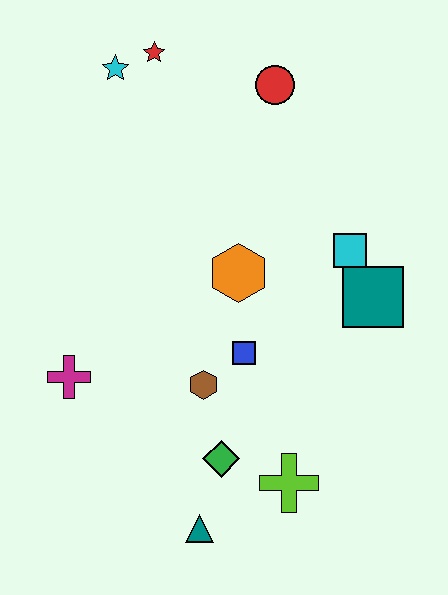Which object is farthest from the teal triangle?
The red star is farthest from the teal triangle.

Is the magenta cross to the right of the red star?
No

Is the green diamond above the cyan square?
No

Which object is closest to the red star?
The cyan star is closest to the red star.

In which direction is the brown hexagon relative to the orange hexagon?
The brown hexagon is below the orange hexagon.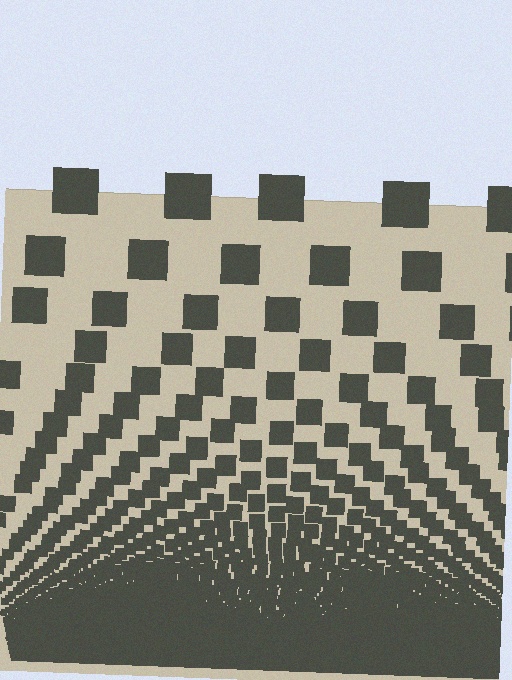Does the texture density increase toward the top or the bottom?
Density increases toward the bottom.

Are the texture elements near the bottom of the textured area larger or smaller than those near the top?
Smaller. The gradient is inverted — elements near the bottom are smaller and denser.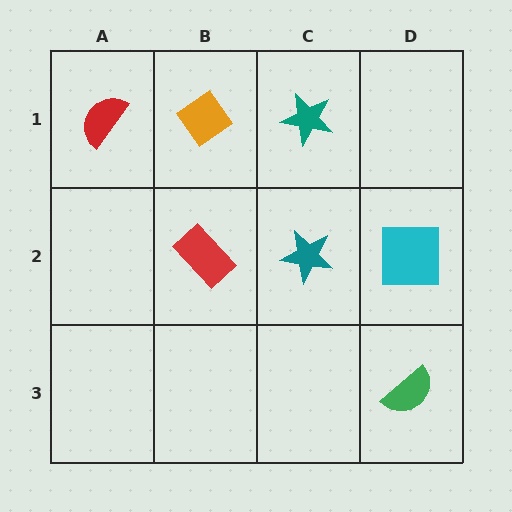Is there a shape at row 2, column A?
No, that cell is empty.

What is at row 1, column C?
A teal star.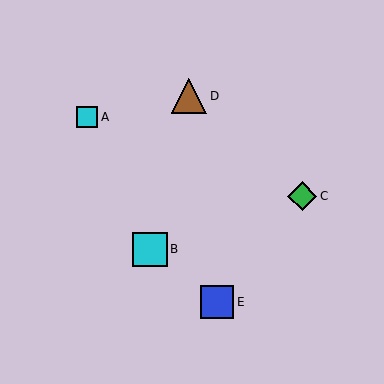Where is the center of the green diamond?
The center of the green diamond is at (302, 196).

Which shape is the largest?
The brown triangle (labeled D) is the largest.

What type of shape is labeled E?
Shape E is a blue square.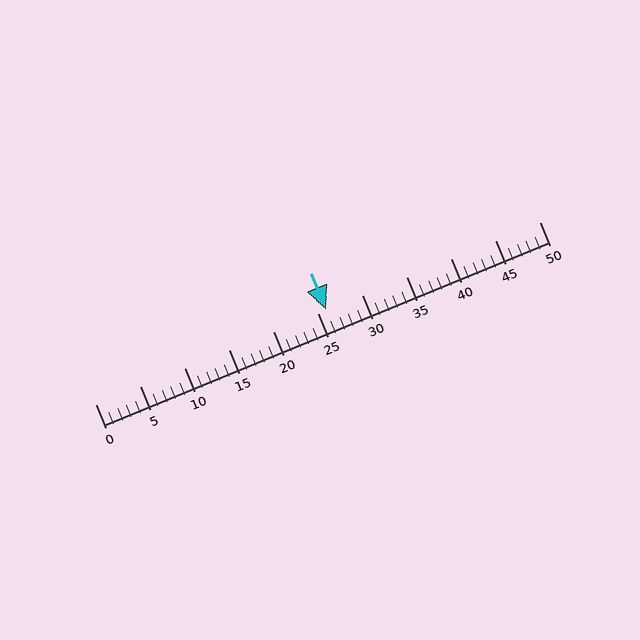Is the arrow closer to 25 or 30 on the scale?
The arrow is closer to 25.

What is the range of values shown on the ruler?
The ruler shows values from 0 to 50.